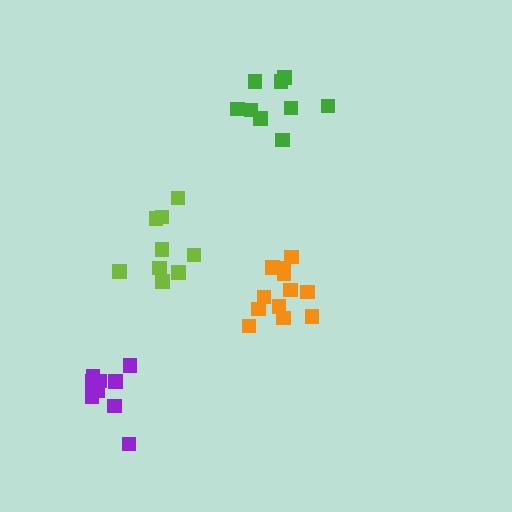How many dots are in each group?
Group 1: 9 dots, Group 2: 12 dots, Group 3: 9 dots, Group 4: 9 dots (39 total).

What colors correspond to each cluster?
The clusters are colored: purple, orange, green, lime.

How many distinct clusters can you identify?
There are 4 distinct clusters.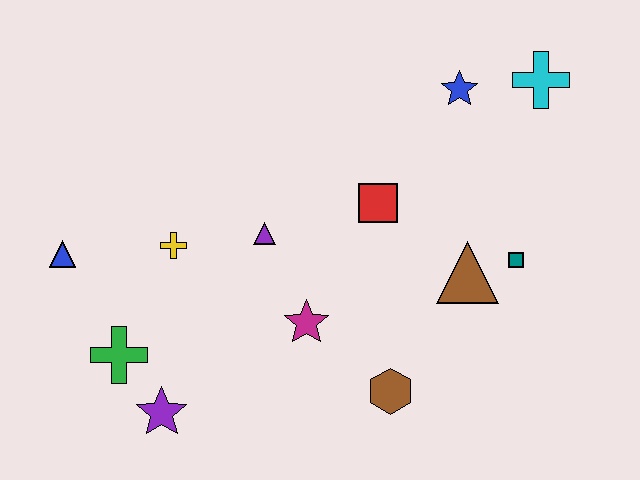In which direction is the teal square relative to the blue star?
The teal square is below the blue star.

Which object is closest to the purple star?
The green cross is closest to the purple star.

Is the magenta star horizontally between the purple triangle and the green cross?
No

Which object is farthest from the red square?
The blue triangle is farthest from the red square.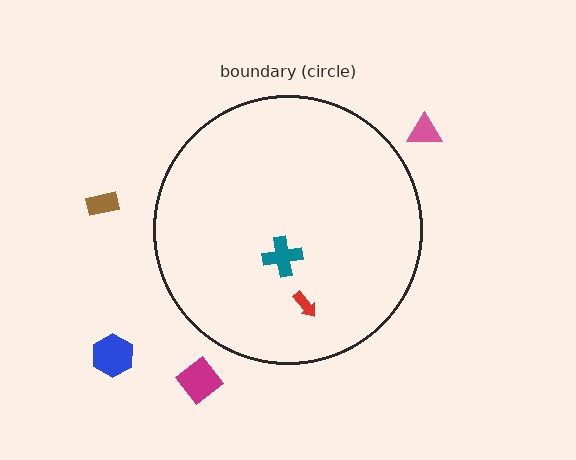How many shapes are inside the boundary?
2 inside, 4 outside.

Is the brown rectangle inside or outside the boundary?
Outside.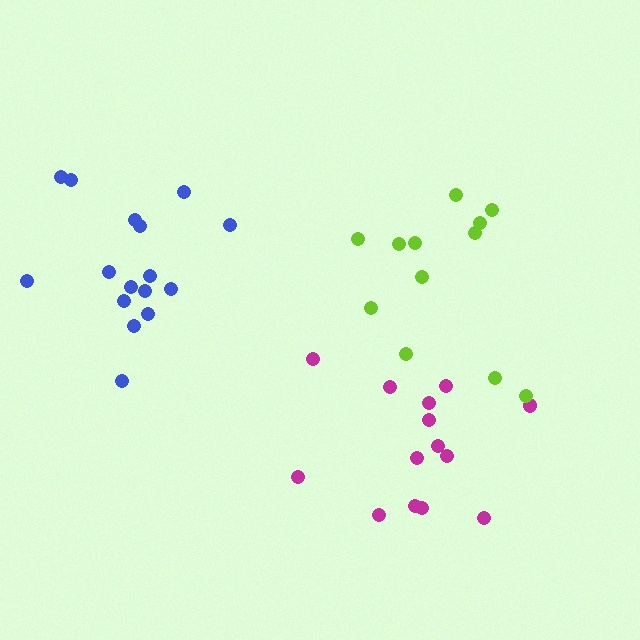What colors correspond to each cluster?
The clusters are colored: magenta, blue, lime.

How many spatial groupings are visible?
There are 3 spatial groupings.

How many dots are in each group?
Group 1: 14 dots, Group 2: 16 dots, Group 3: 12 dots (42 total).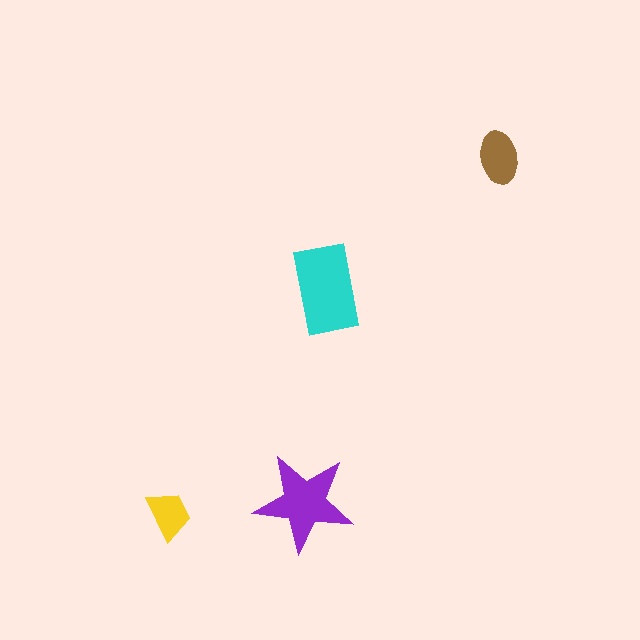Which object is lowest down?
The yellow trapezoid is bottommost.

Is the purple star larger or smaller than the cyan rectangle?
Smaller.